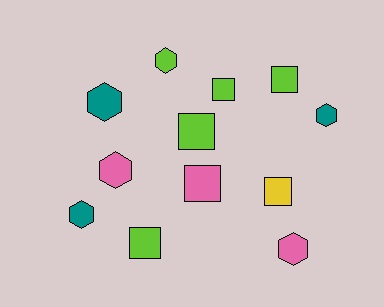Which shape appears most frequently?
Hexagon, with 6 objects.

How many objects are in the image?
There are 12 objects.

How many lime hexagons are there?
There is 1 lime hexagon.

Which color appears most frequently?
Lime, with 5 objects.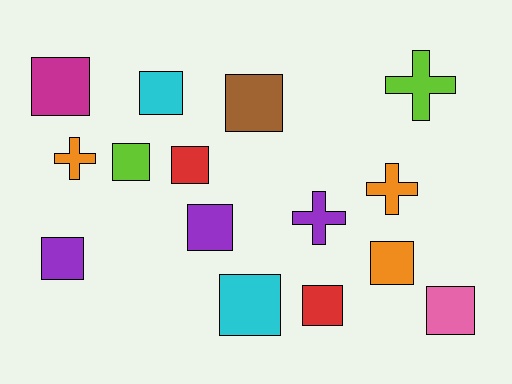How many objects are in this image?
There are 15 objects.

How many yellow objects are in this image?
There are no yellow objects.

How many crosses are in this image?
There are 4 crosses.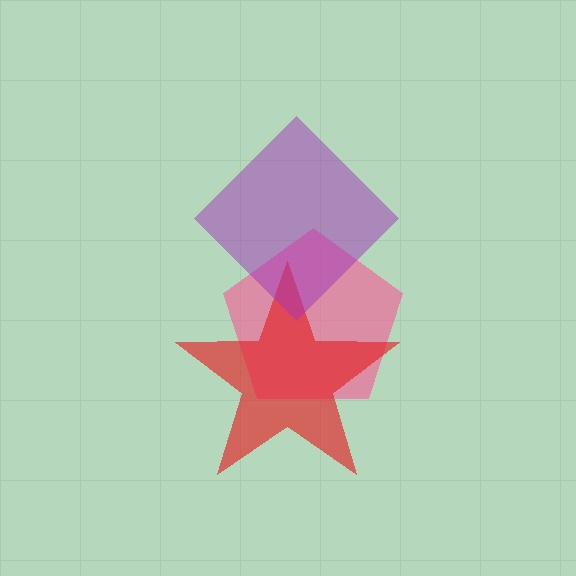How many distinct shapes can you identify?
There are 3 distinct shapes: a pink pentagon, a red star, a purple diamond.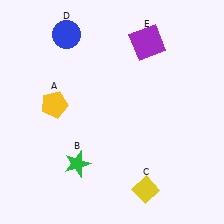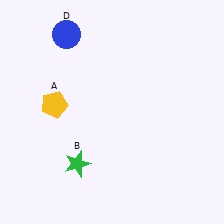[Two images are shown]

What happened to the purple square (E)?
The purple square (E) was removed in Image 2. It was in the top-right area of Image 1.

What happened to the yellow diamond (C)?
The yellow diamond (C) was removed in Image 2. It was in the bottom-right area of Image 1.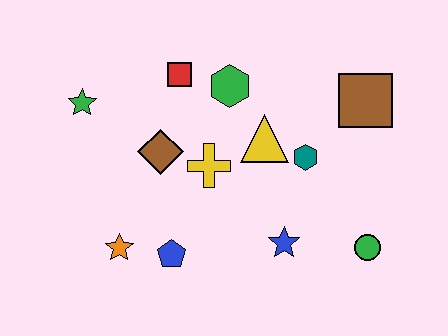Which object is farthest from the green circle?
The green star is farthest from the green circle.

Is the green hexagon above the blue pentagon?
Yes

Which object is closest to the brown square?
The teal hexagon is closest to the brown square.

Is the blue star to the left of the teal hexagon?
Yes